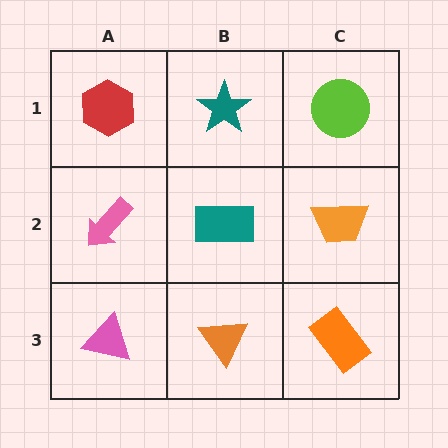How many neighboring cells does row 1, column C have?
2.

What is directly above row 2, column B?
A teal star.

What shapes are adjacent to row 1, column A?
A pink arrow (row 2, column A), a teal star (row 1, column B).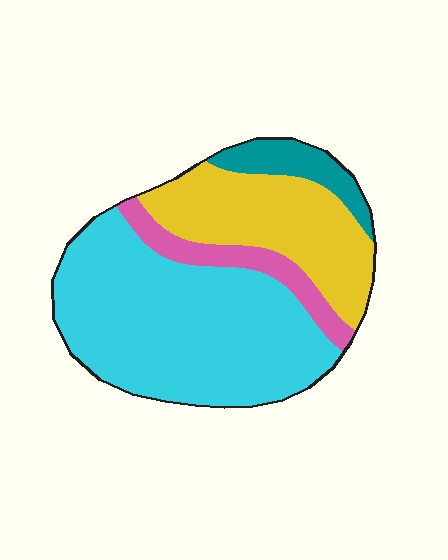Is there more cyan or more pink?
Cyan.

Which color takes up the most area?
Cyan, at roughly 55%.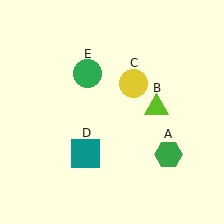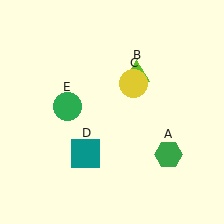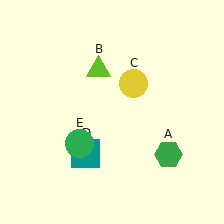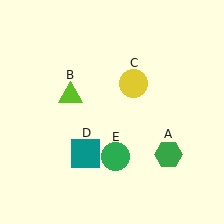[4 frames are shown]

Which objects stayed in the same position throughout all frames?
Green hexagon (object A) and yellow circle (object C) and teal square (object D) remained stationary.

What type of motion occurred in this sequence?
The lime triangle (object B), green circle (object E) rotated counterclockwise around the center of the scene.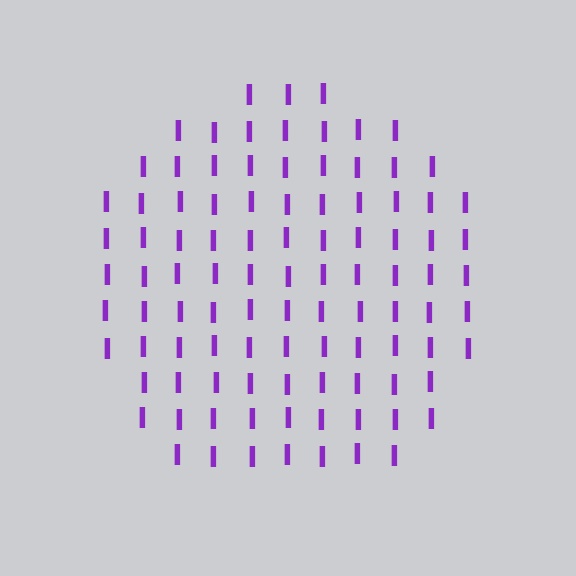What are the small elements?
The small elements are letter I's.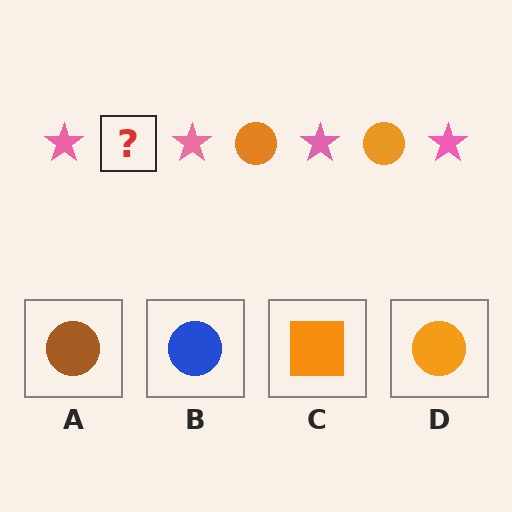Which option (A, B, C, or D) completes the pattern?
D.